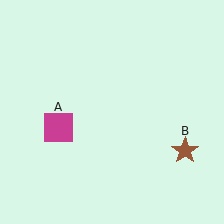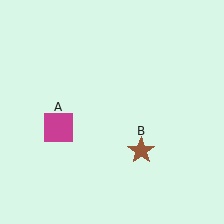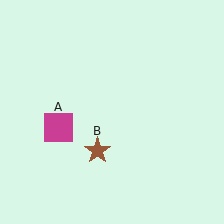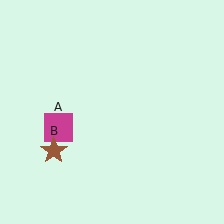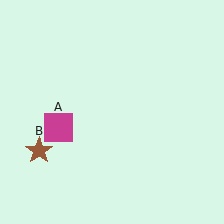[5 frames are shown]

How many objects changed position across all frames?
1 object changed position: brown star (object B).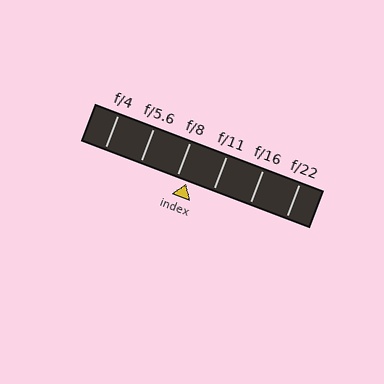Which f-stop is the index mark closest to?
The index mark is closest to f/8.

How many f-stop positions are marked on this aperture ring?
There are 6 f-stop positions marked.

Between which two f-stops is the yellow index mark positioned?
The index mark is between f/8 and f/11.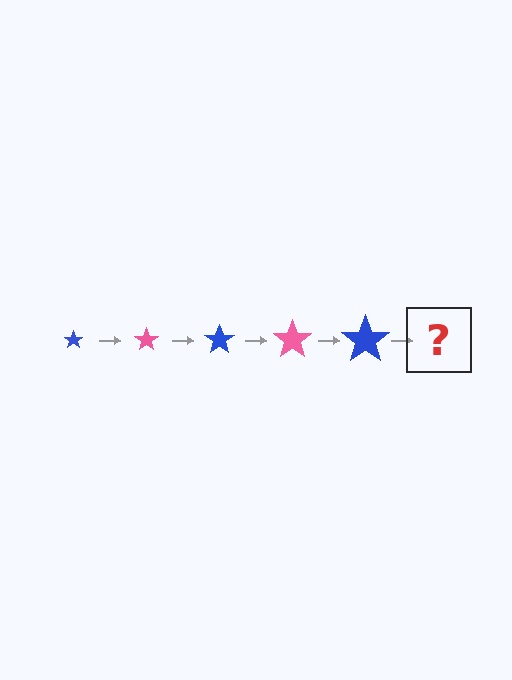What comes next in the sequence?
The next element should be a pink star, larger than the previous one.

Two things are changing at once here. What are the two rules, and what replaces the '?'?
The two rules are that the star grows larger each step and the color cycles through blue and pink. The '?' should be a pink star, larger than the previous one.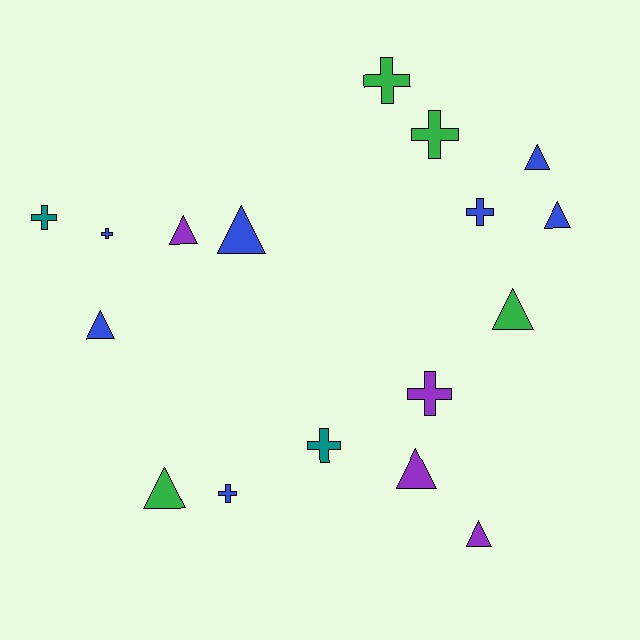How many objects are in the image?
There are 17 objects.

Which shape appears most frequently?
Triangle, with 9 objects.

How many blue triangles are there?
There are 4 blue triangles.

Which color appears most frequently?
Blue, with 7 objects.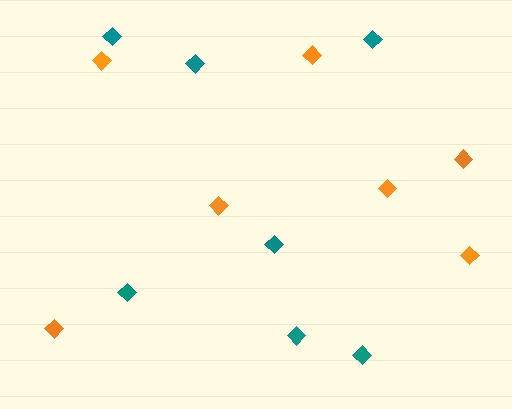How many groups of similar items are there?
There are 2 groups: one group of orange diamonds (7) and one group of teal diamonds (7).